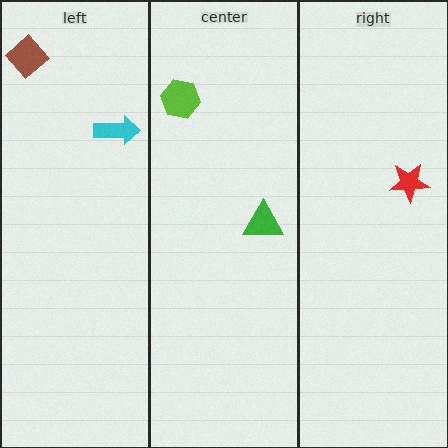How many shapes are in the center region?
2.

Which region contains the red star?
The right region.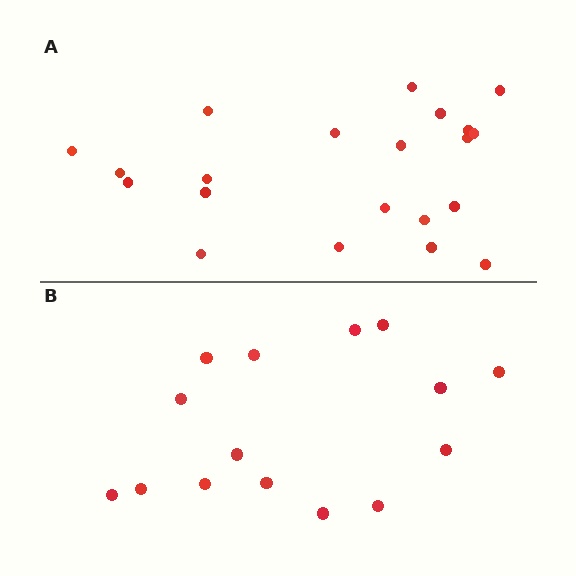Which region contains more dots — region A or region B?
Region A (the top region) has more dots.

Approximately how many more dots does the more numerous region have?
Region A has about 6 more dots than region B.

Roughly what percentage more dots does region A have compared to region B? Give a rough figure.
About 40% more.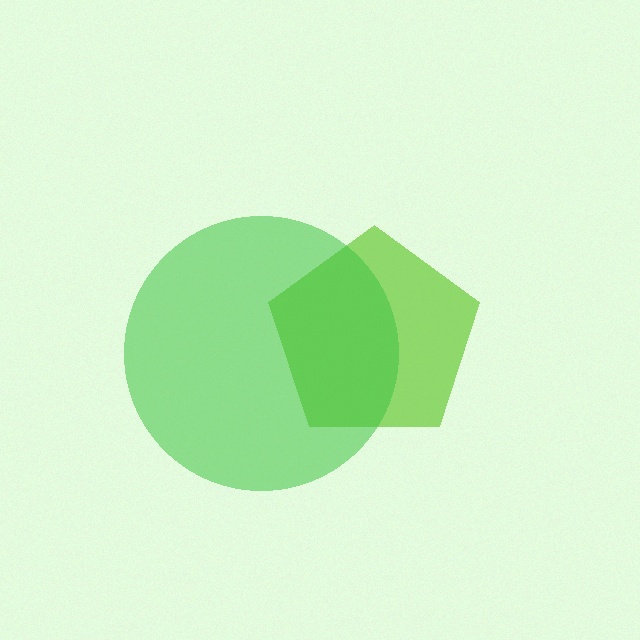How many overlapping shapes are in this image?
There are 2 overlapping shapes in the image.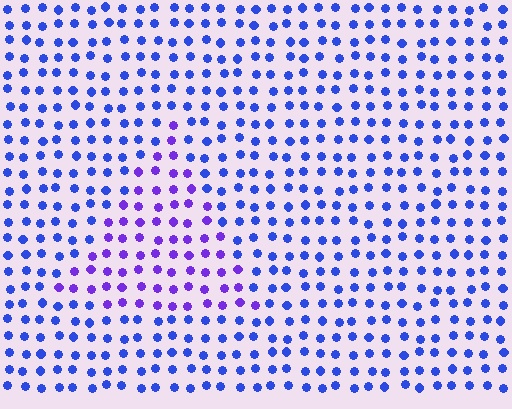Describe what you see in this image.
The image is filled with small blue elements in a uniform arrangement. A triangle-shaped region is visible where the elements are tinted to a slightly different hue, forming a subtle color boundary.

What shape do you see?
I see a triangle.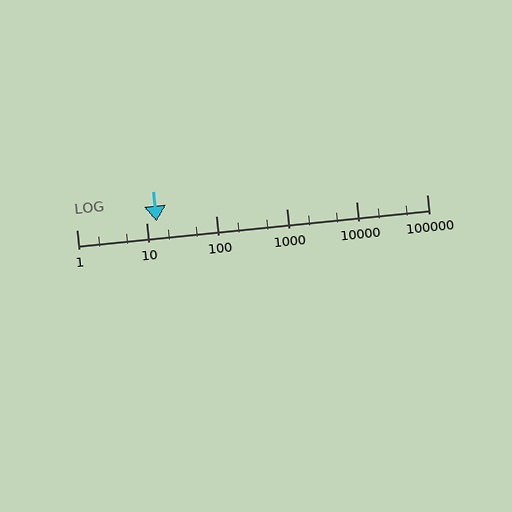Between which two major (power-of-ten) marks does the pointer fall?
The pointer is between 10 and 100.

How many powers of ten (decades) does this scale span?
The scale spans 5 decades, from 1 to 100000.